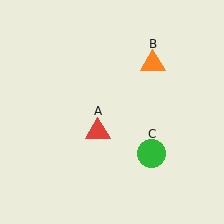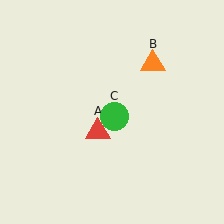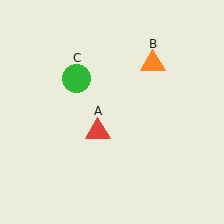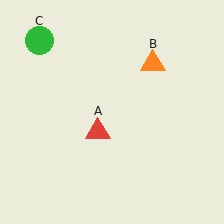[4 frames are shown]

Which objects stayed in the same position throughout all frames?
Red triangle (object A) and orange triangle (object B) remained stationary.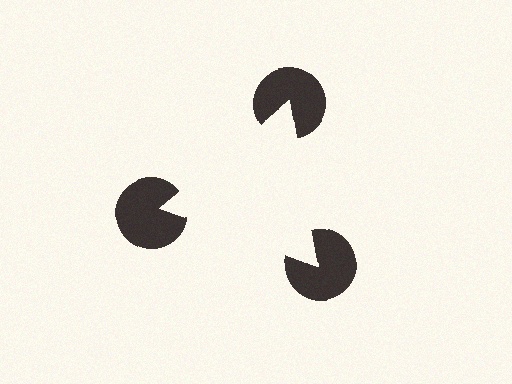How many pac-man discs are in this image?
There are 3 — one at each vertex of the illusory triangle.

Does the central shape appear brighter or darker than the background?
It typically appears slightly brighter than the background, even though no actual brightness change is drawn.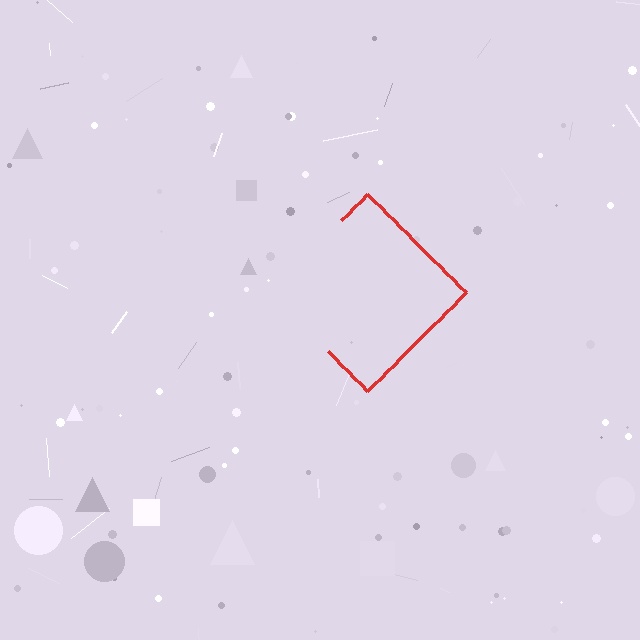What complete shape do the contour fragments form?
The contour fragments form a diamond.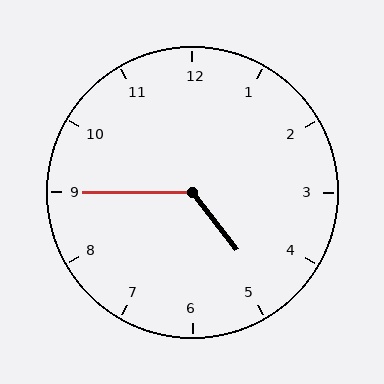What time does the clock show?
4:45.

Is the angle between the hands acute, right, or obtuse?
It is obtuse.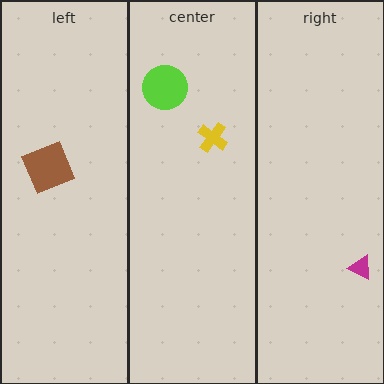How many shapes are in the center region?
2.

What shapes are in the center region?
The lime circle, the yellow cross.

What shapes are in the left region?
The brown square.